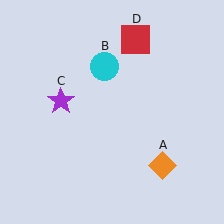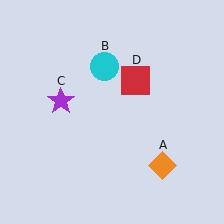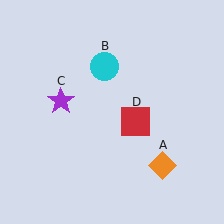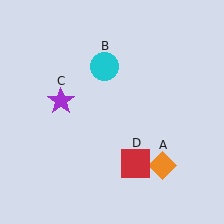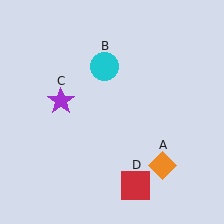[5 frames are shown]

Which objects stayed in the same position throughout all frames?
Orange diamond (object A) and cyan circle (object B) and purple star (object C) remained stationary.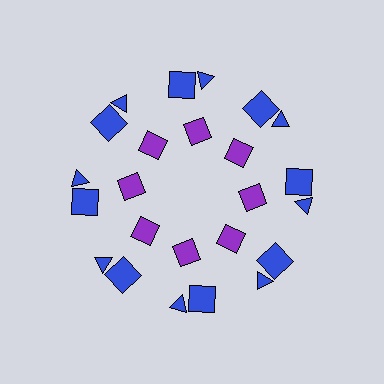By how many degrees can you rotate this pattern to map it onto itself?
The pattern maps onto itself every 45 degrees of rotation.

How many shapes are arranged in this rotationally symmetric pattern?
There are 24 shapes, arranged in 8 groups of 3.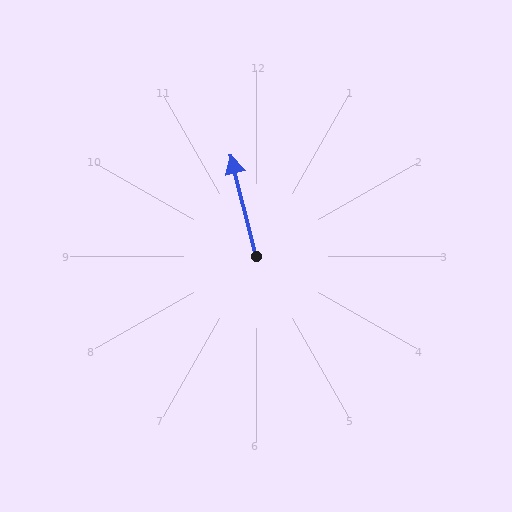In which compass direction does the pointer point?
North.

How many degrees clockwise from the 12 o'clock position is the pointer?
Approximately 346 degrees.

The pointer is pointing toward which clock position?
Roughly 12 o'clock.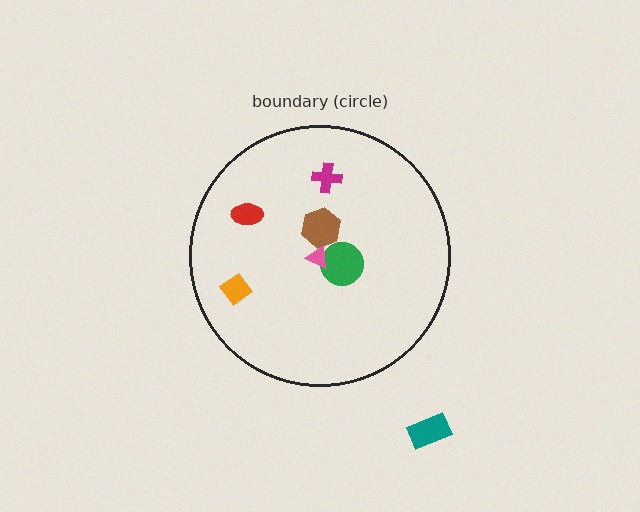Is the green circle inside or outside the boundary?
Inside.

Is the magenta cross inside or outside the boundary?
Inside.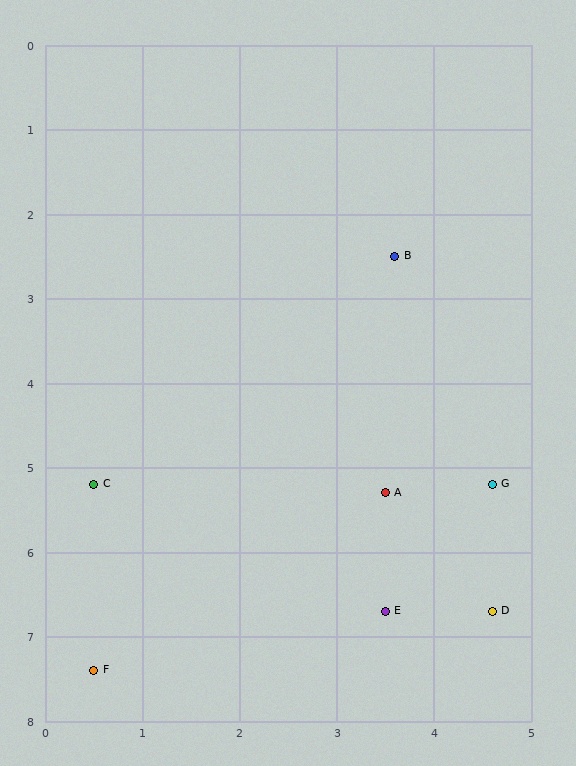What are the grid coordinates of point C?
Point C is at approximately (0.5, 5.2).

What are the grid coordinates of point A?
Point A is at approximately (3.5, 5.3).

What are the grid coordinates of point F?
Point F is at approximately (0.5, 7.4).